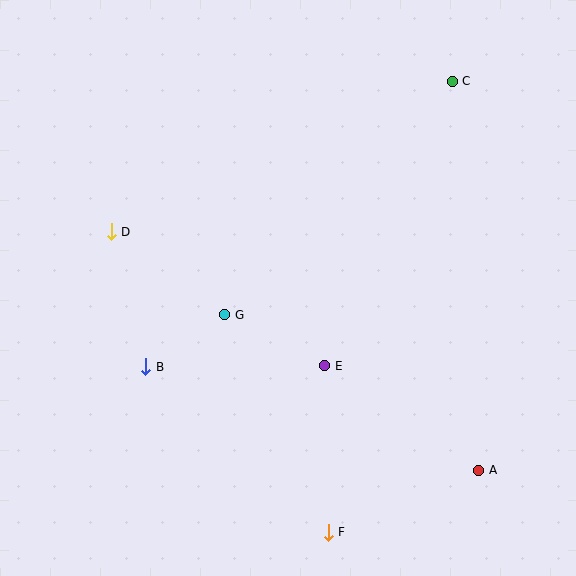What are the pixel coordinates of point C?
Point C is at (452, 81).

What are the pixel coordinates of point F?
Point F is at (328, 532).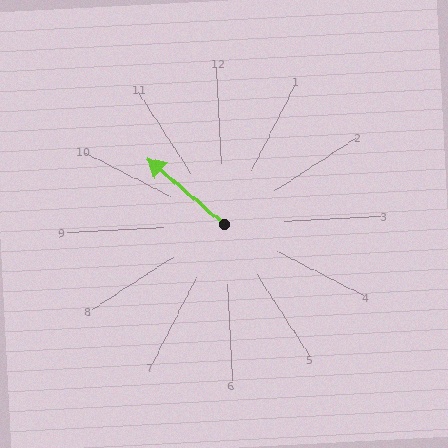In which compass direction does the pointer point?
Northwest.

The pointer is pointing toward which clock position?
Roughly 10 o'clock.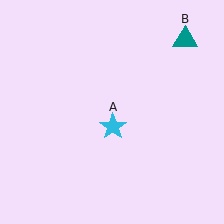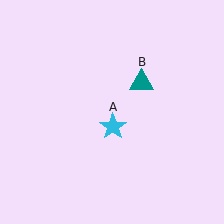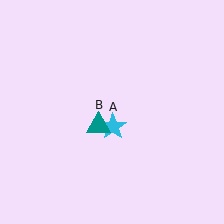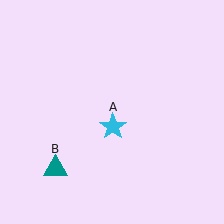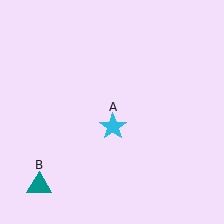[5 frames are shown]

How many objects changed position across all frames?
1 object changed position: teal triangle (object B).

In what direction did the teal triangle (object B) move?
The teal triangle (object B) moved down and to the left.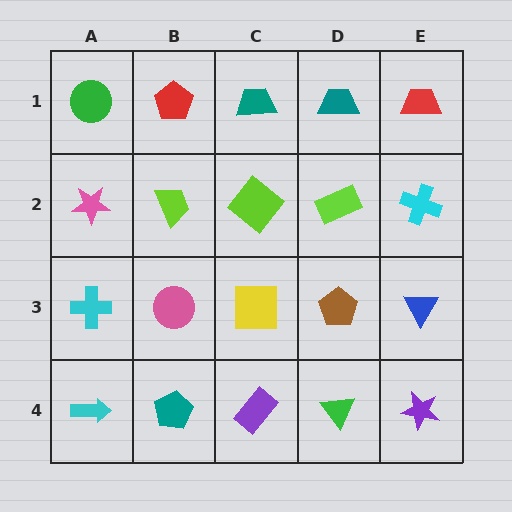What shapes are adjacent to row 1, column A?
A pink star (row 2, column A), a red pentagon (row 1, column B).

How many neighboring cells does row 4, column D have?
3.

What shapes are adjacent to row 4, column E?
A blue triangle (row 3, column E), a green triangle (row 4, column D).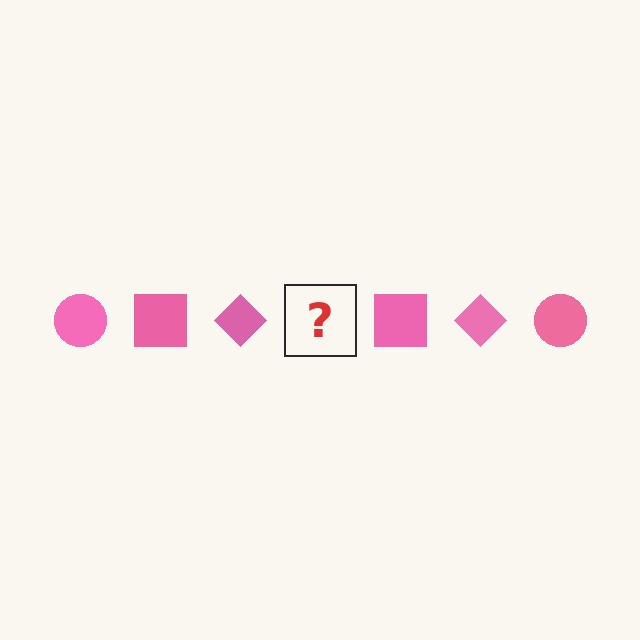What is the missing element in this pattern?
The missing element is a pink circle.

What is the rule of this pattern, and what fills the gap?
The rule is that the pattern cycles through circle, square, diamond shapes in pink. The gap should be filled with a pink circle.